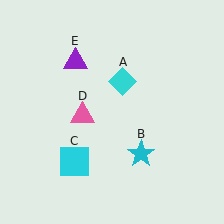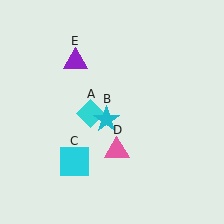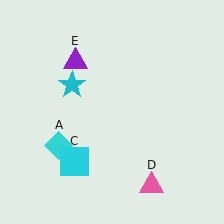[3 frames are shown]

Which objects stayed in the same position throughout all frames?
Cyan square (object C) and purple triangle (object E) remained stationary.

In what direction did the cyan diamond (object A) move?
The cyan diamond (object A) moved down and to the left.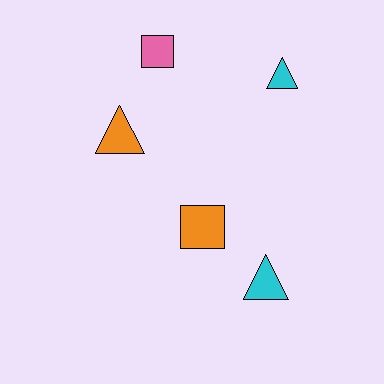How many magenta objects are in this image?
There are no magenta objects.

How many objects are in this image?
There are 5 objects.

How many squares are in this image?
There are 2 squares.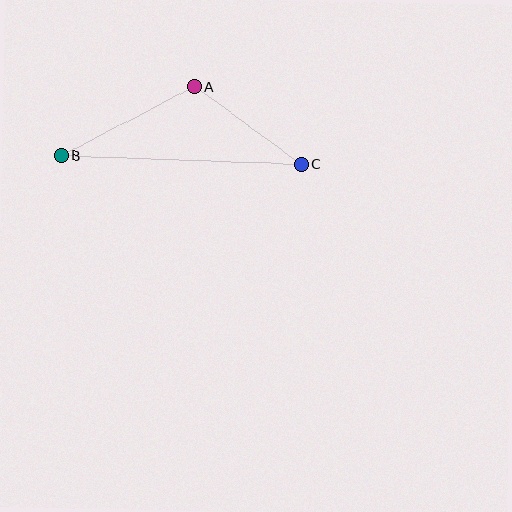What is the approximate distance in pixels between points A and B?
The distance between A and B is approximately 150 pixels.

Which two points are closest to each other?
Points A and C are closest to each other.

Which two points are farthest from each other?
Points B and C are farthest from each other.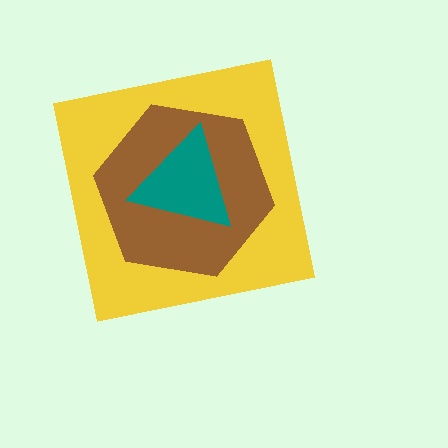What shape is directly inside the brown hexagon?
The teal triangle.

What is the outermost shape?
The yellow square.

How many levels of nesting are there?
3.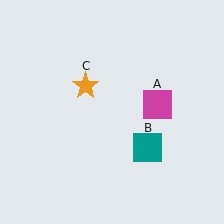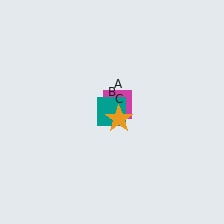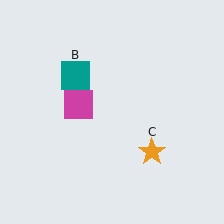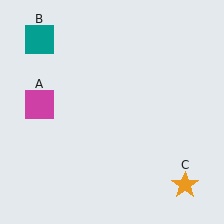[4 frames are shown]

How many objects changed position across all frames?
3 objects changed position: magenta square (object A), teal square (object B), orange star (object C).